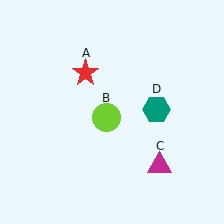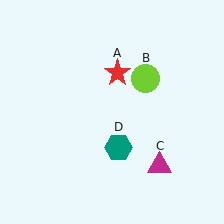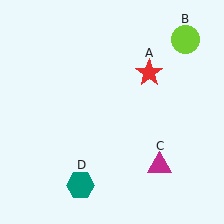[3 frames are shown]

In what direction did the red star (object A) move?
The red star (object A) moved right.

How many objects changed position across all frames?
3 objects changed position: red star (object A), lime circle (object B), teal hexagon (object D).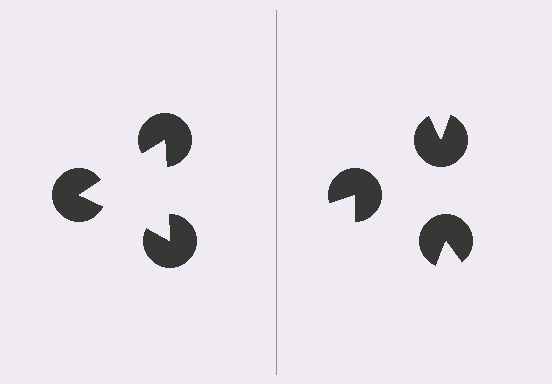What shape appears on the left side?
An illusory triangle.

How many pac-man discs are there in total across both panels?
6 — 3 on each side.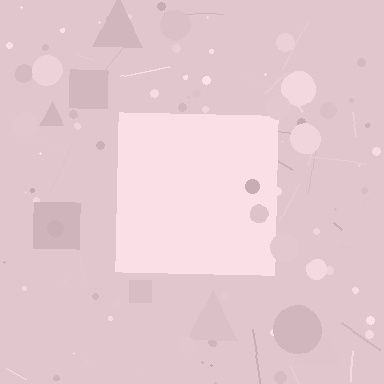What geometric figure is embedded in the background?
A square is embedded in the background.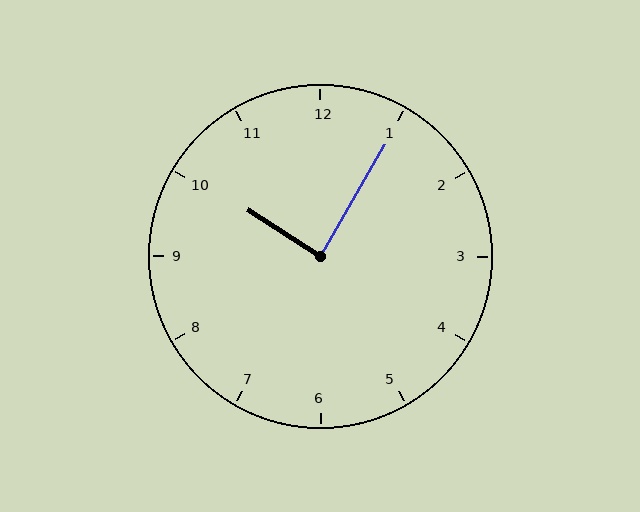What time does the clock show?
10:05.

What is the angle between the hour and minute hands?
Approximately 88 degrees.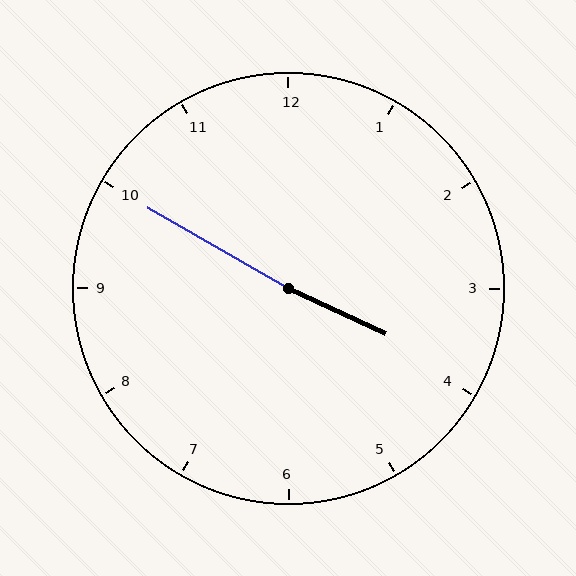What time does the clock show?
3:50.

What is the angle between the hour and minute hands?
Approximately 175 degrees.